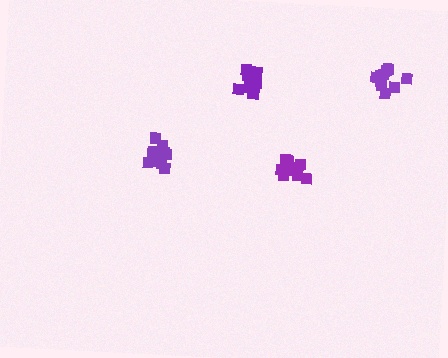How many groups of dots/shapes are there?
There are 4 groups.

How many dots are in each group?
Group 1: 11 dots, Group 2: 10 dots, Group 3: 10 dots, Group 4: 14 dots (45 total).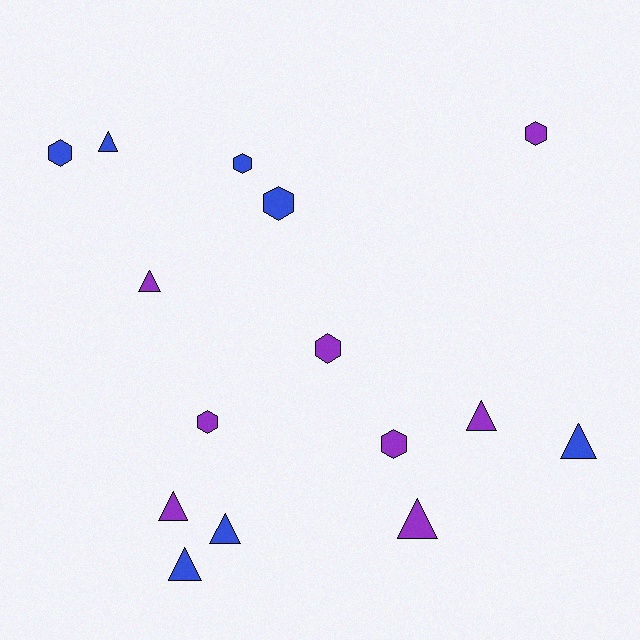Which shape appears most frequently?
Triangle, with 8 objects.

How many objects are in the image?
There are 15 objects.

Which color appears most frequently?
Purple, with 8 objects.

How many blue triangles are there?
There are 4 blue triangles.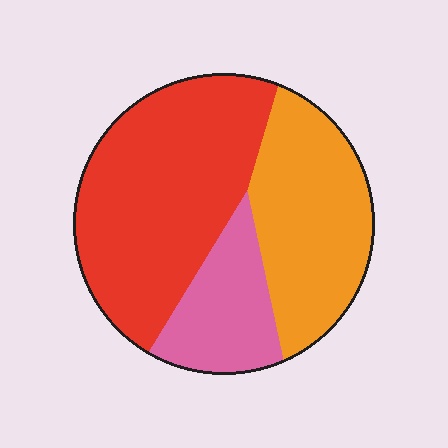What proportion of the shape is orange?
Orange covers about 35% of the shape.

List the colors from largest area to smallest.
From largest to smallest: red, orange, pink.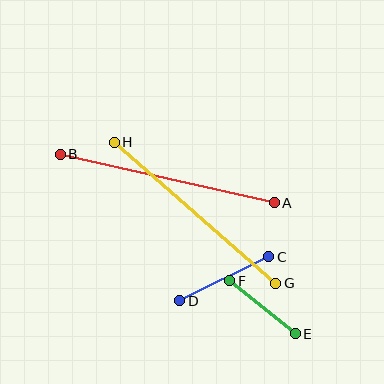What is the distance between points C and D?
The distance is approximately 99 pixels.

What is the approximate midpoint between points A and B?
The midpoint is at approximately (167, 179) pixels.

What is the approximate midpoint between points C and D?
The midpoint is at approximately (224, 279) pixels.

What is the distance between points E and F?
The distance is approximately 85 pixels.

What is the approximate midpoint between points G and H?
The midpoint is at approximately (195, 213) pixels.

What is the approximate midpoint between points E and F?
The midpoint is at approximately (263, 307) pixels.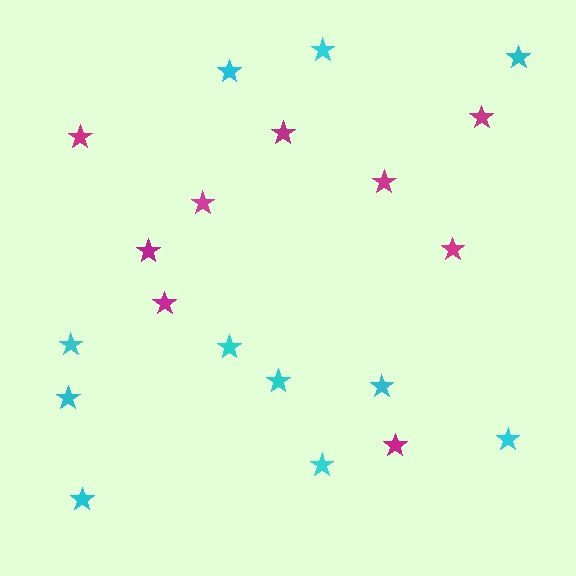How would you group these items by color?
There are 2 groups: one group of magenta stars (9) and one group of cyan stars (11).